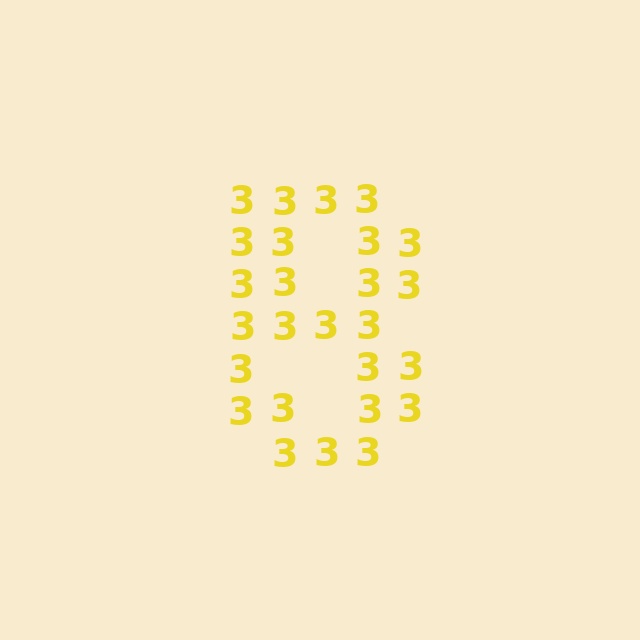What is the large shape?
The large shape is the digit 8.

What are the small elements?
The small elements are digit 3's.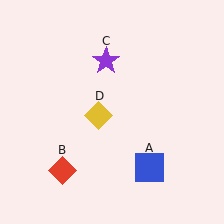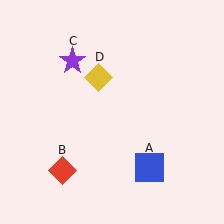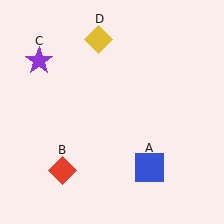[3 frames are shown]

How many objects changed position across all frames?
2 objects changed position: purple star (object C), yellow diamond (object D).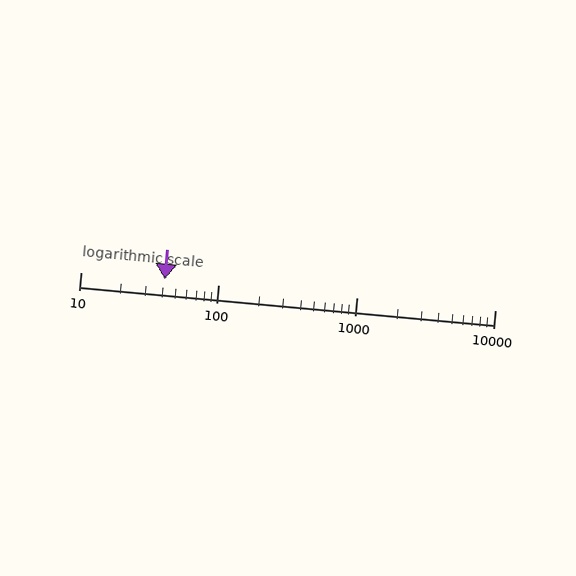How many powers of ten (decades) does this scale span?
The scale spans 3 decades, from 10 to 10000.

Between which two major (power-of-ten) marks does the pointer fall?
The pointer is between 10 and 100.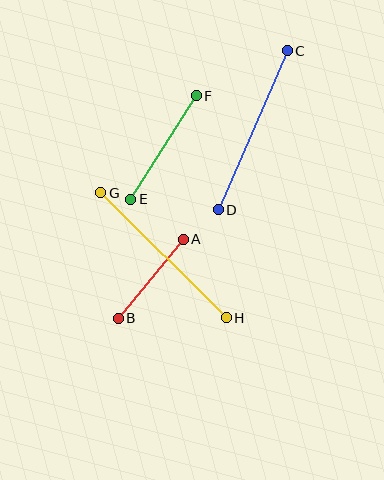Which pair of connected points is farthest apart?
Points G and H are farthest apart.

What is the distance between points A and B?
The distance is approximately 102 pixels.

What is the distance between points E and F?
The distance is approximately 122 pixels.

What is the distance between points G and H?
The distance is approximately 177 pixels.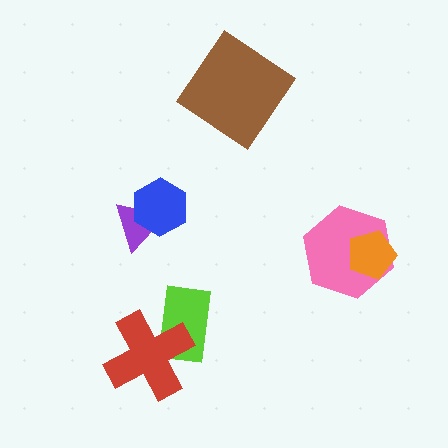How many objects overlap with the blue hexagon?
1 object overlaps with the blue hexagon.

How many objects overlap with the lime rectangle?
1 object overlaps with the lime rectangle.